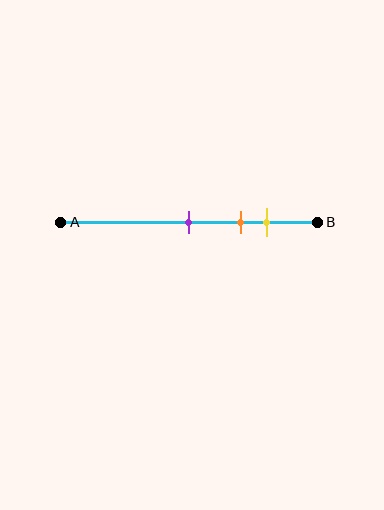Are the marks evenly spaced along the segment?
Yes, the marks are approximately evenly spaced.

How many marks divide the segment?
There are 3 marks dividing the segment.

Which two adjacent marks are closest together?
The orange and yellow marks are the closest adjacent pair.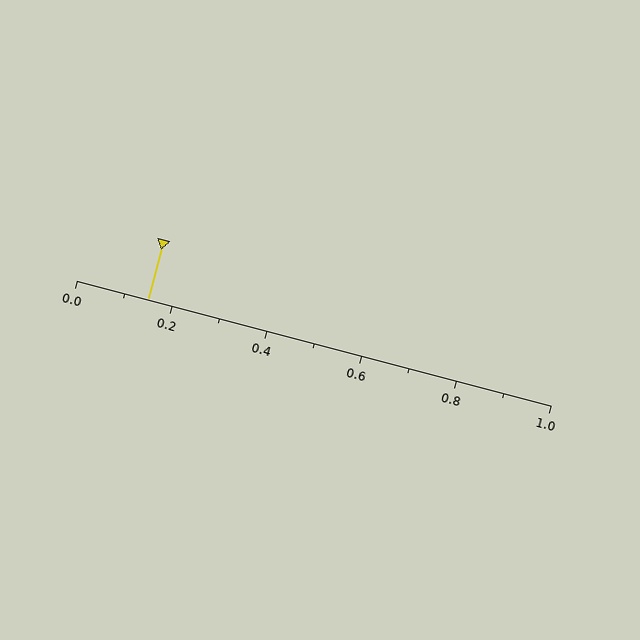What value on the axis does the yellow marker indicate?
The marker indicates approximately 0.15.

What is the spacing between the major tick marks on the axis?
The major ticks are spaced 0.2 apart.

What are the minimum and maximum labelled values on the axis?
The axis runs from 0.0 to 1.0.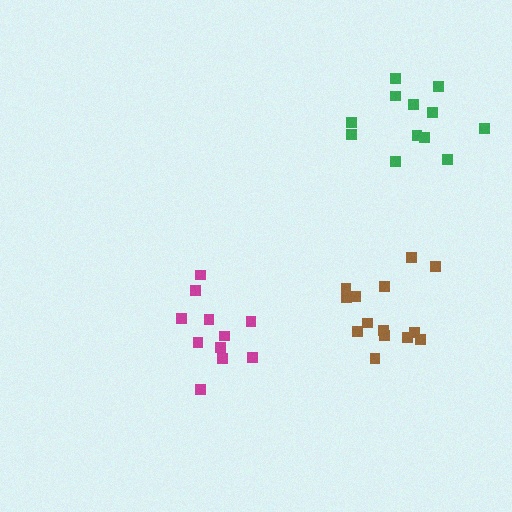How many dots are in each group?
Group 1: 12 dots, Group 2: 11 dots, Group 3: 14 dots (37 total).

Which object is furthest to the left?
The magenta cluster is leftmost.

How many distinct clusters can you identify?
There are 3 distinct clusters.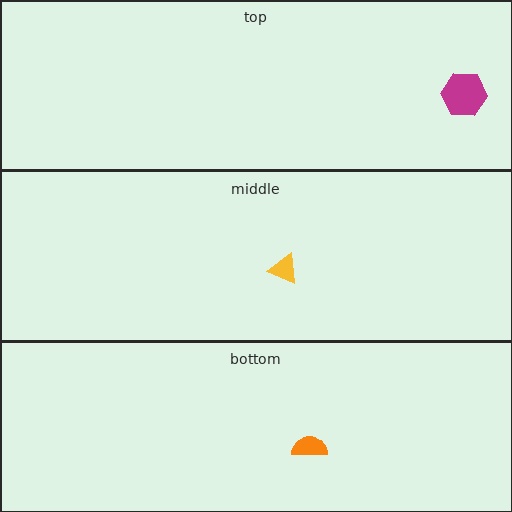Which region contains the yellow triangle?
The middle region.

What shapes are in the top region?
The magenta hexagon.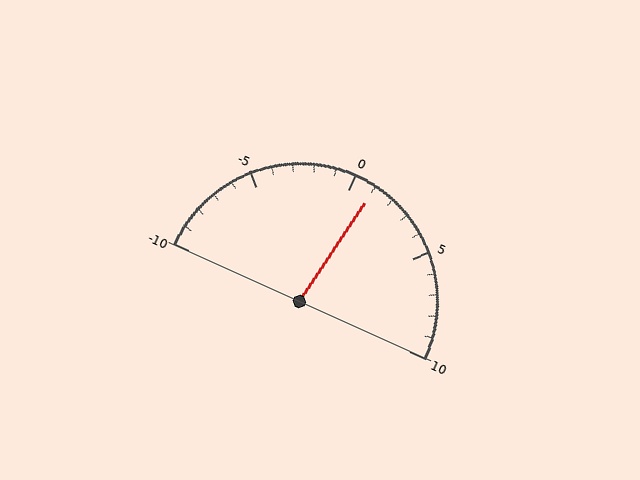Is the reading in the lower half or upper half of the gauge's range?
The reading is in the upper half of the range (-10 to 10).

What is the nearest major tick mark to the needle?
The nearest major tick mark is 0.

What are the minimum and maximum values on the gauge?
The gauge ranges from -10 to 10.